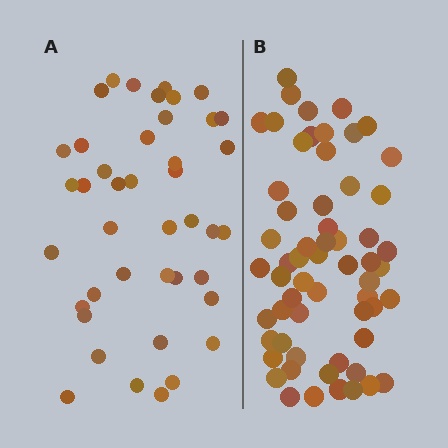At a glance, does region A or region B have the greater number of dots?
Region B (the right region) has more dots.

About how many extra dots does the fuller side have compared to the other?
Region B has approximately 20 more dots than region A.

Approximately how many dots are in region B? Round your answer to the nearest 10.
About 60 dots.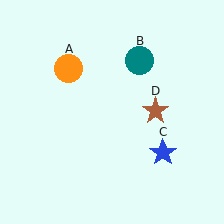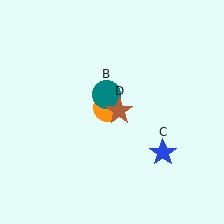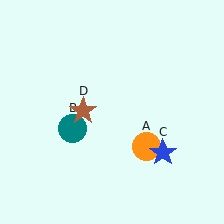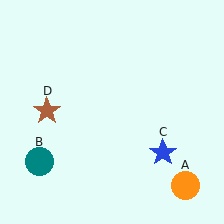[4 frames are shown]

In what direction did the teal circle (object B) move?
The teal circle (object B) moved down and to the left.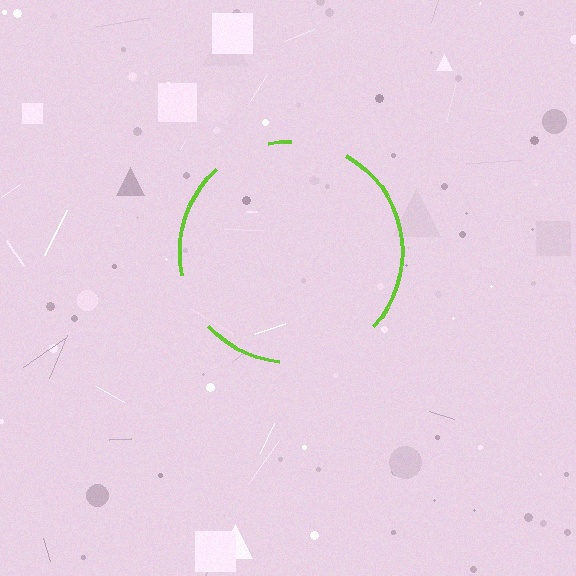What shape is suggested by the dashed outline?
The dashed outline suggests a circle.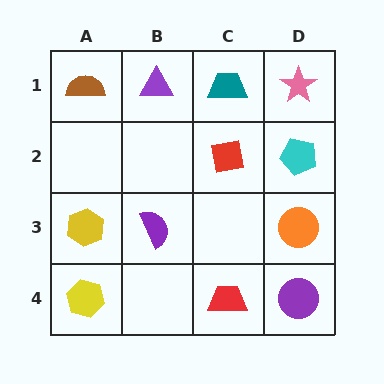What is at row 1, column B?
A purple triangle.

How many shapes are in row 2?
2 shapes.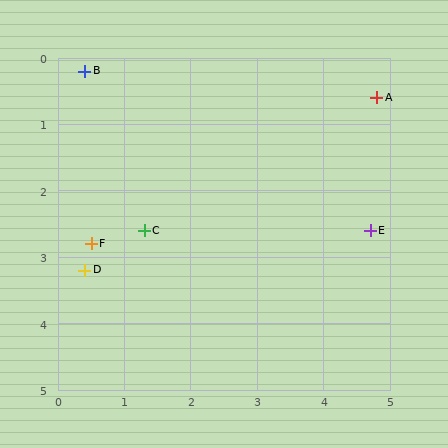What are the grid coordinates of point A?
Point A is at approximately (4.8, 0.6).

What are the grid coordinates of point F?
Point F is at approximately (0.5, 2.8).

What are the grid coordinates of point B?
Point B is at approximately (0.4, 0.2).